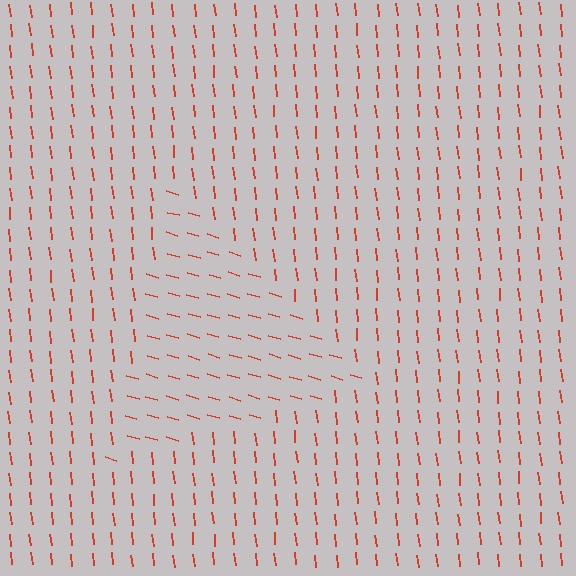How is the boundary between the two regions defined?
The boundary is defined purely by a change in line orientation (approximately 68 degrees difference). All lines are the same color and thickness.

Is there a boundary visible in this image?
Yes, there is a texture boundary formed by a change in line orientation.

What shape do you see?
I see a triangle.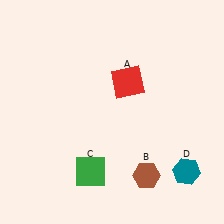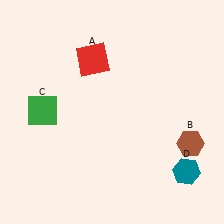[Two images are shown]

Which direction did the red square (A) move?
The red square (A) moved left.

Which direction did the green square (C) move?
The green square (C) moved up.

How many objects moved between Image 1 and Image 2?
3 objects moved between the two images.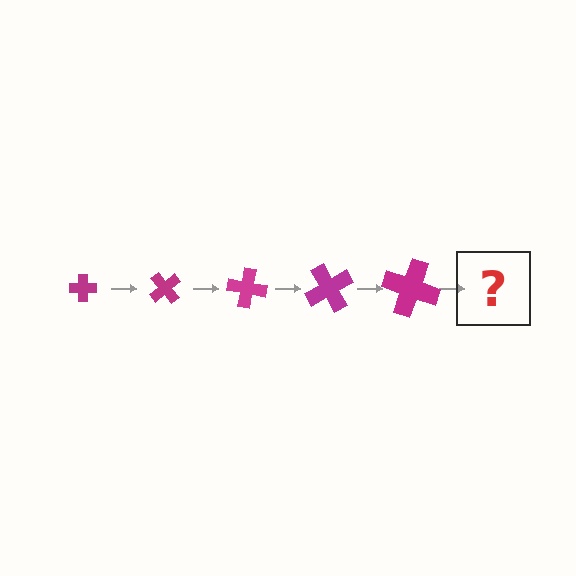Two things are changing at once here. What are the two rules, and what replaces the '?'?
The two rules are that the cross grows larger each step and it rotates 50 degrees each step. The '?' should be a cross, larger than the previous one and rotated 250 degrees from the start.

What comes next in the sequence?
The next element should be a cross, larger than the previous one and rotated 250 degrees from the start.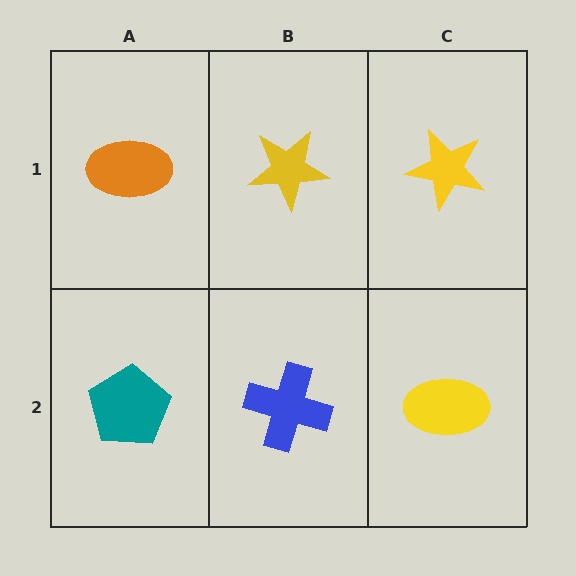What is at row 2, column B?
A blue cross.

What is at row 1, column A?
An orange ellipse.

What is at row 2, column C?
A yellow ellipse.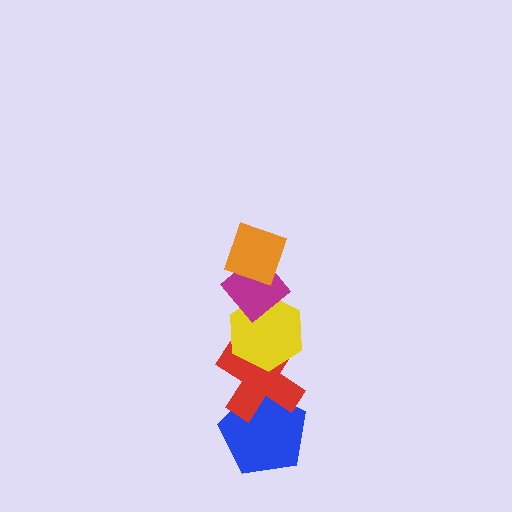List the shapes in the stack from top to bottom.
From top to bottom: the orange diamond, the magenta diamond, the yellow hexagon, the red cross, the blue pentagon.